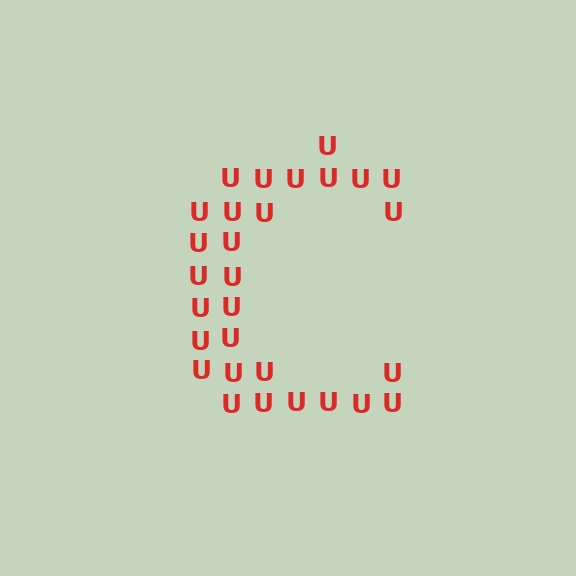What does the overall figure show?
The overall figure shows the letter C.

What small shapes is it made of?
It is made of small letter U's.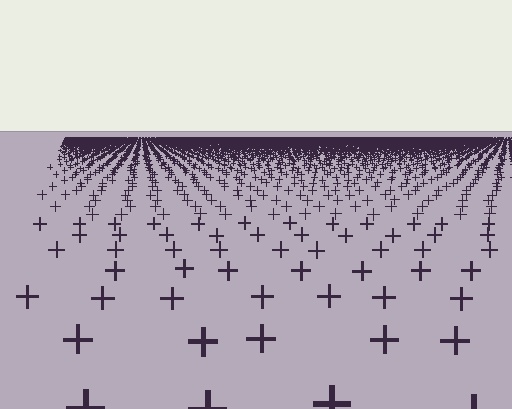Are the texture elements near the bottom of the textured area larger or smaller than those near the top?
Larger. Near the bottom, elements are closer to the viewer and appear at a bigger on-screen size.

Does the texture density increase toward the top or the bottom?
Density increases toward the top.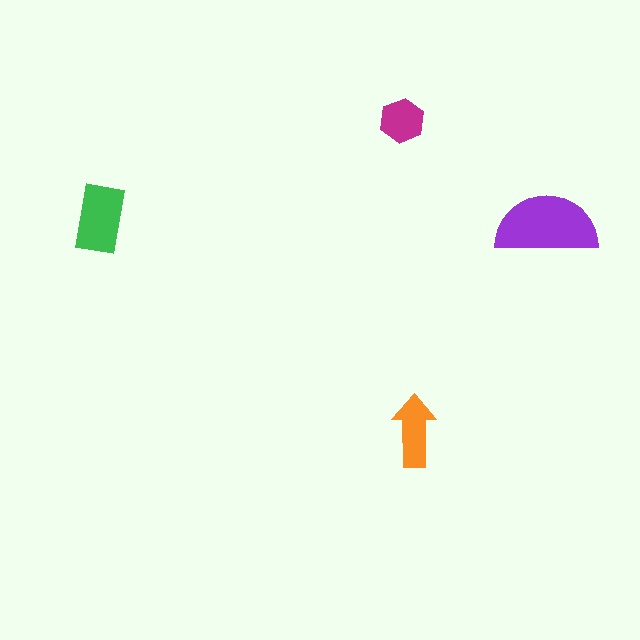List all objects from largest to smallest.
The purple semicircle, the green rectangle, the orange arrow, the magenta hexagon.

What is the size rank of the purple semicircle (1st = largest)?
1st.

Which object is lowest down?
The orange arrow is bottommost.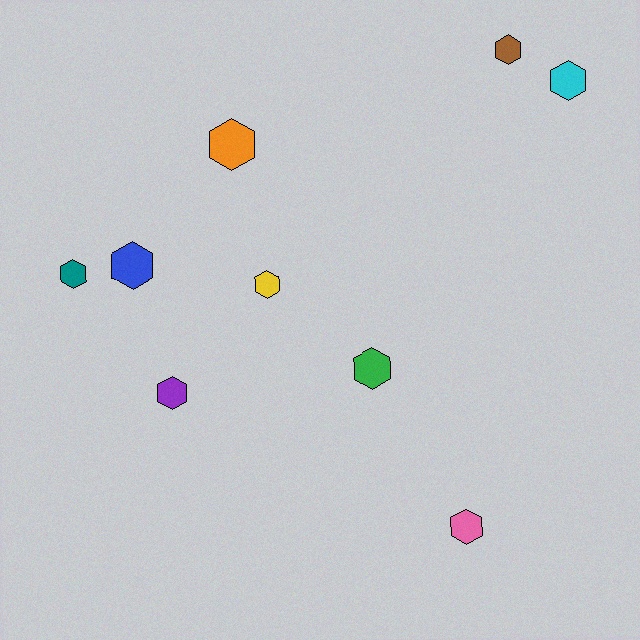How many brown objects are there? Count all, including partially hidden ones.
There is 1 brown object.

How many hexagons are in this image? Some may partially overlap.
There are 9 hexagons.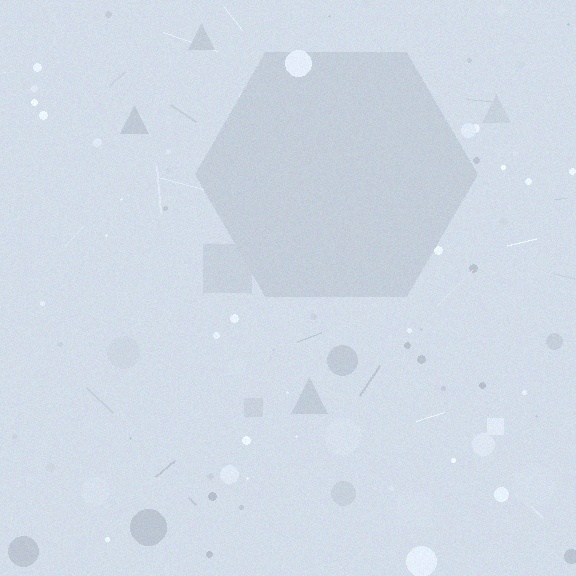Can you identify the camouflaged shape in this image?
The camouflaged shape is a hexagon.